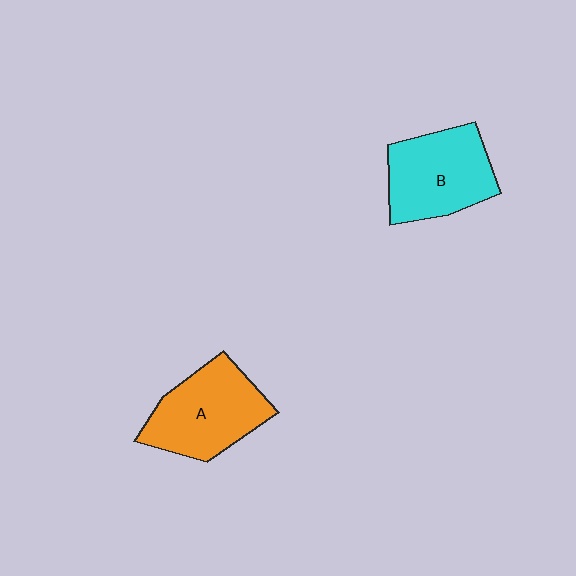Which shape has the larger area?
Shape A (orange).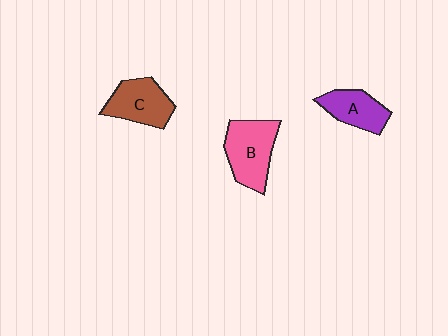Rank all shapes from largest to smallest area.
From largest to smallest: B (pink), C (brown), A (purple).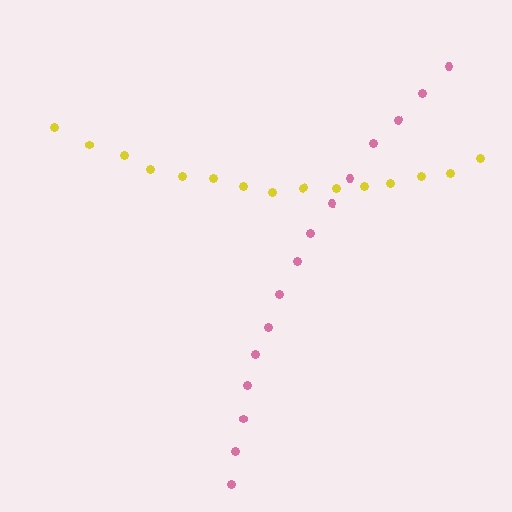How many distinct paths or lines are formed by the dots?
There are 2 distinct paths.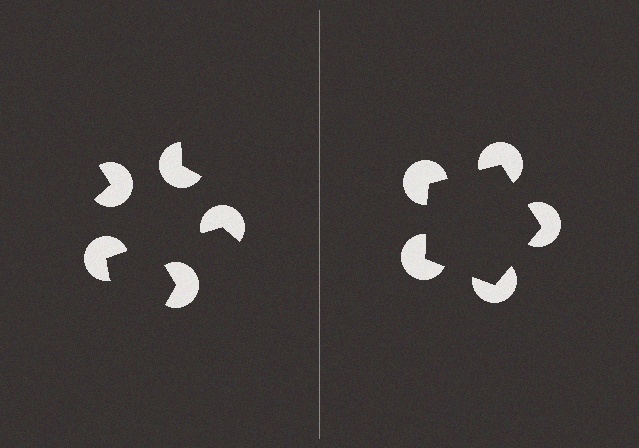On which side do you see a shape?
An illusory pentagon appears on the right side. On the left side the wedge cuts are rotated, so no coherent shape forms.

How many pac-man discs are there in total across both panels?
10 — 5 on each side.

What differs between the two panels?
The pac-man discs are positioned identically on both sides; only the wedge orientations differ. On the right they align to a pentagon; on the left they are misaligned.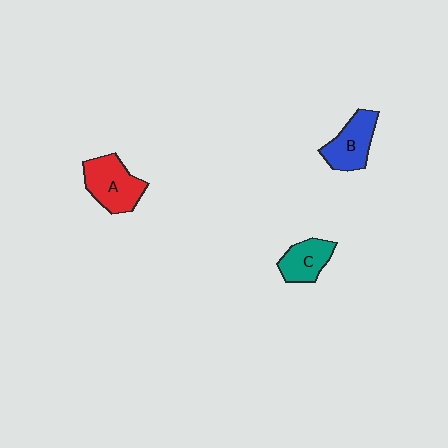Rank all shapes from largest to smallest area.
From largest to smallest: A (red), B (blue), C (teal).